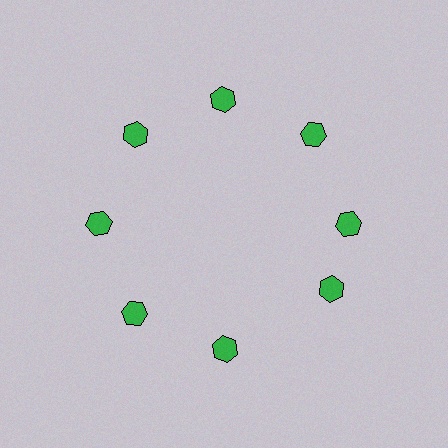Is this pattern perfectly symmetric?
No. The 8 green hexagons are arranged in a ring, but one element near the 4 o'clock position is rotated out of alignment along the ring, breaking the 8-fold rotational symmetry.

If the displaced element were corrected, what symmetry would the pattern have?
It would have 8-fold rotational symmetry — the pattern would map onto itself every 45 degrees.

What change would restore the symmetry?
The symmetry would be restored by rotating it back into even spacing with its neighbors so that all 8 hexagons sit at equal angles and equal distance from the center.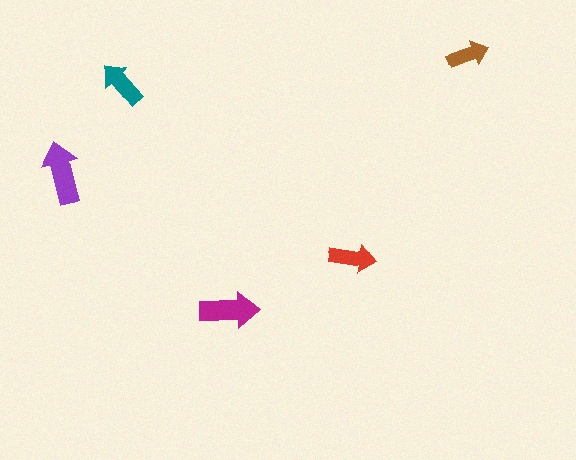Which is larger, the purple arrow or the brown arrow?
The purple one.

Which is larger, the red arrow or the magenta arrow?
The magenta one.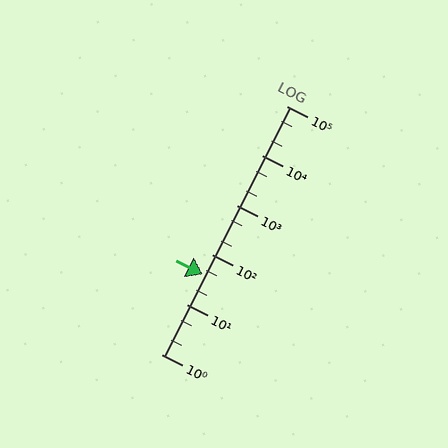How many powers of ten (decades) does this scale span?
The scale spans 5 decades, from 1 to 100000.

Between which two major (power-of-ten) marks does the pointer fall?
The pointer is between 10 and 100.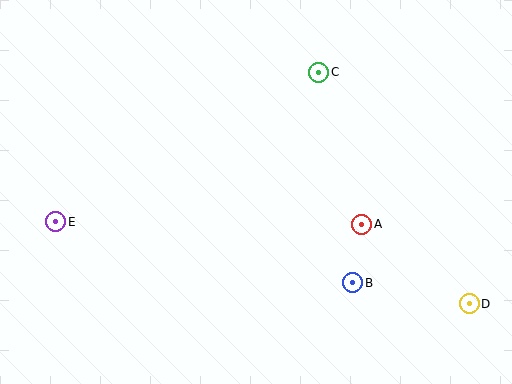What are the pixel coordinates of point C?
Point C is at (319, 72).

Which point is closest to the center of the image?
Point A at (362, 224) is closest to the center.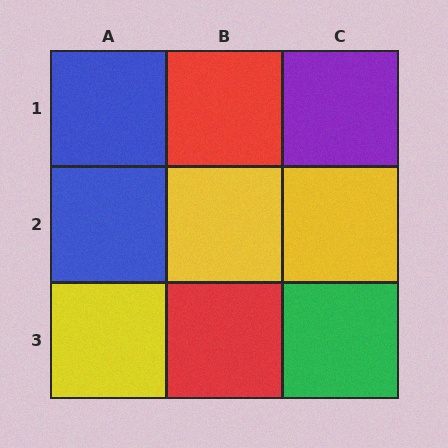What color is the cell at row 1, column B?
Red.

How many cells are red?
2 cells are red.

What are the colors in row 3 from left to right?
Yellow, red, green.